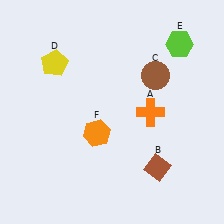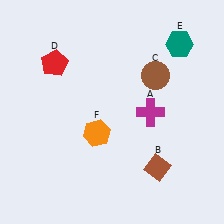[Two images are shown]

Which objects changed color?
A changed from orange to magenta. D changed from yellow to red. E changed from lime to teal.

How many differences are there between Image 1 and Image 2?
There are 3 differences between the two images.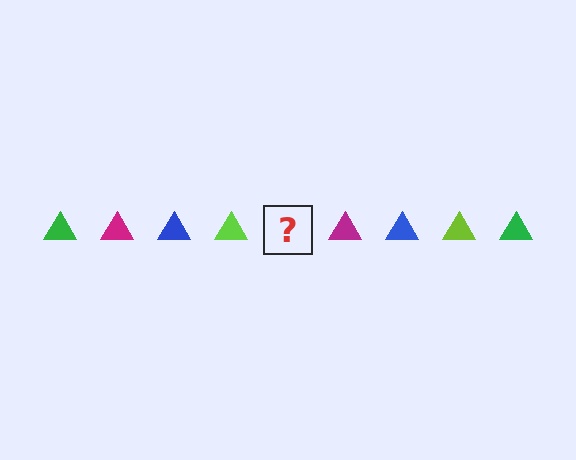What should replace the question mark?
The question mark should be replaced with a green triangle.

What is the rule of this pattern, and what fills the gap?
The rule is that the pattern cycles through green, magenta, blue, lime triangles. The gap should be filled with a green triangle.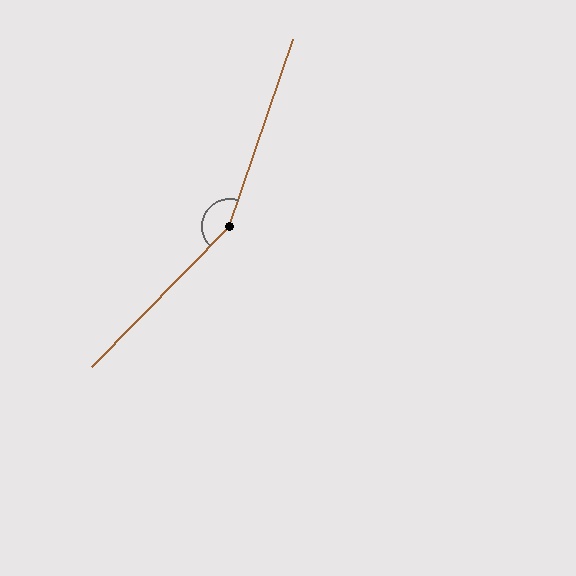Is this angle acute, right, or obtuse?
It is obtuse.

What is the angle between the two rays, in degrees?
Approximately 154 degrees.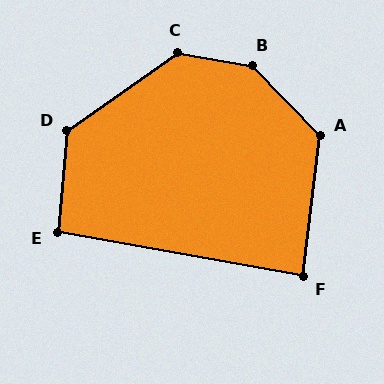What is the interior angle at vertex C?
Approximately 135 degrees (obtuse).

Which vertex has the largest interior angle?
B, at approximately 144 degrees.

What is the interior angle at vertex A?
Approximately 129 degrees (obtuse).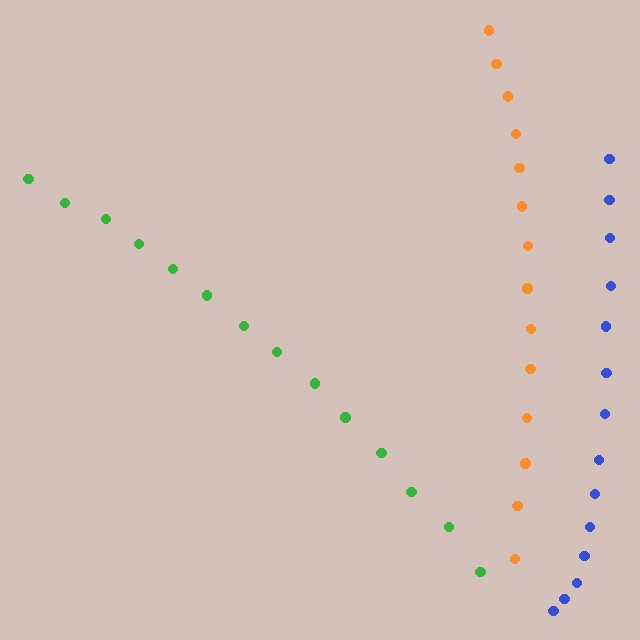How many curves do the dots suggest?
There are 3 distinct paths.